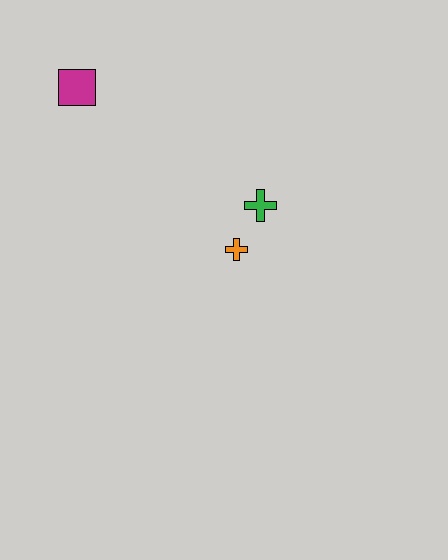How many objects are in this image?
There are 3 objects.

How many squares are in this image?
There is 1 square.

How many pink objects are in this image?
There are no pink objects.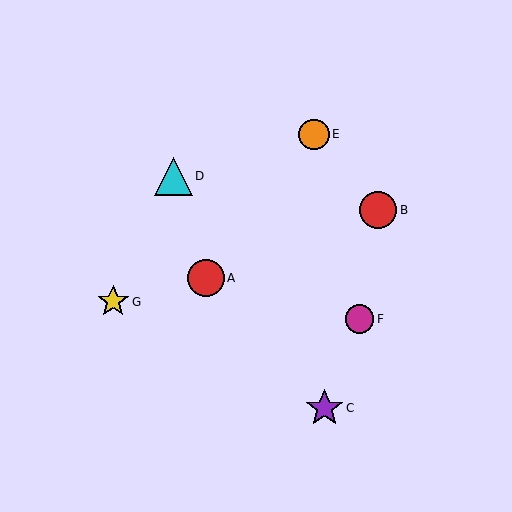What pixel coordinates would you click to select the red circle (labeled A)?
Click at (206, 278) to select the red circle A.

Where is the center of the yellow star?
The center of the yellow star is at (113, 302).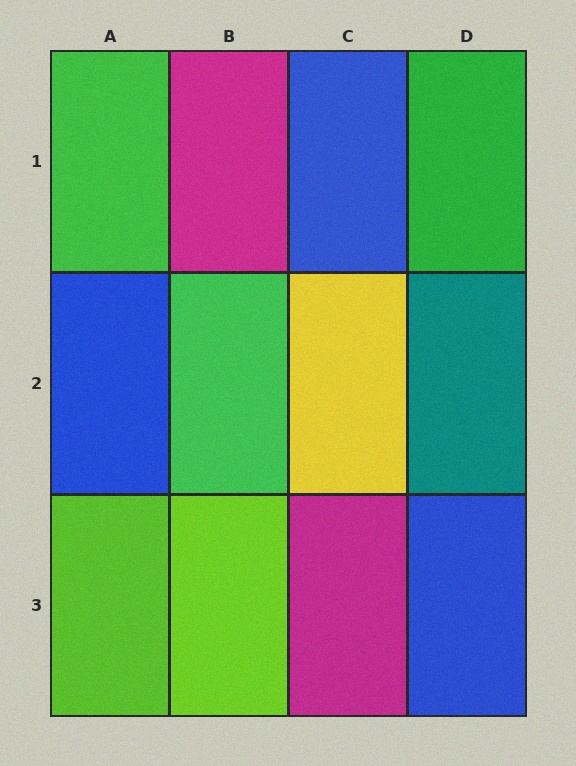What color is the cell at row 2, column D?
Teal.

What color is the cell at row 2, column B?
Green.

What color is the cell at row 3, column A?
Lime.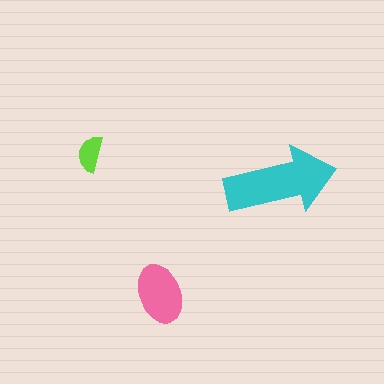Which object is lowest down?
The pink ellipse is bottommost.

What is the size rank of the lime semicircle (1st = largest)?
3rd.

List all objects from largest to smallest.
The cyan arrow, the pink ellipse, the lime semicircle.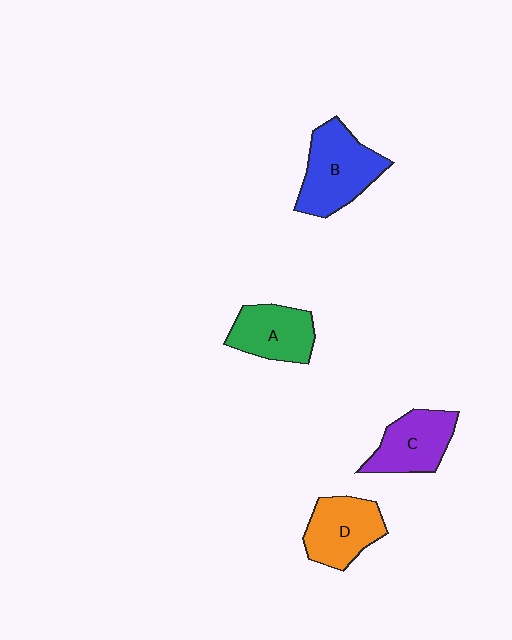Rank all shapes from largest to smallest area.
From largest to smallest: B (blue), D (orange), C (purple), A (green).